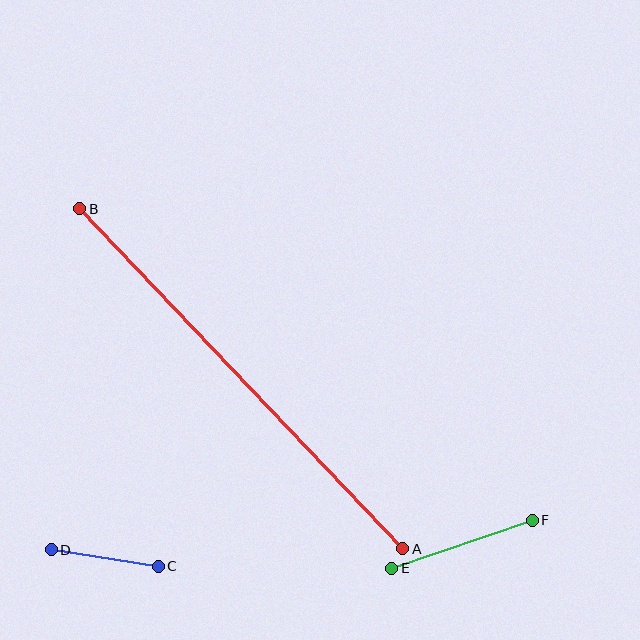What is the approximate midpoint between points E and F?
The midpoint is at approximately (462, 544) pixels.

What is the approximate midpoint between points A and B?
The midpoint is at approximately (241, 379) pixels.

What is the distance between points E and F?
The distance is approximately 149 pixels.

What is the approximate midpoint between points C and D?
The midpoint is at approximately (105, 558) pixels.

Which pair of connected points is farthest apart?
Points A and B are farthest apart.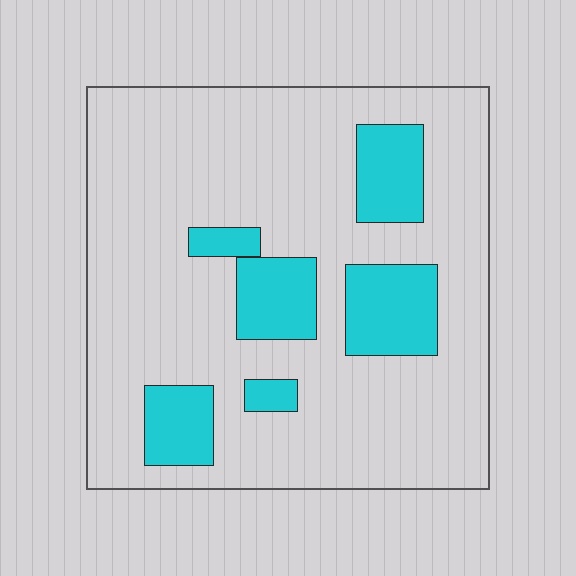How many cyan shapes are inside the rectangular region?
6.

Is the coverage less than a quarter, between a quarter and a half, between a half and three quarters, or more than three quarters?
Less than a quarter.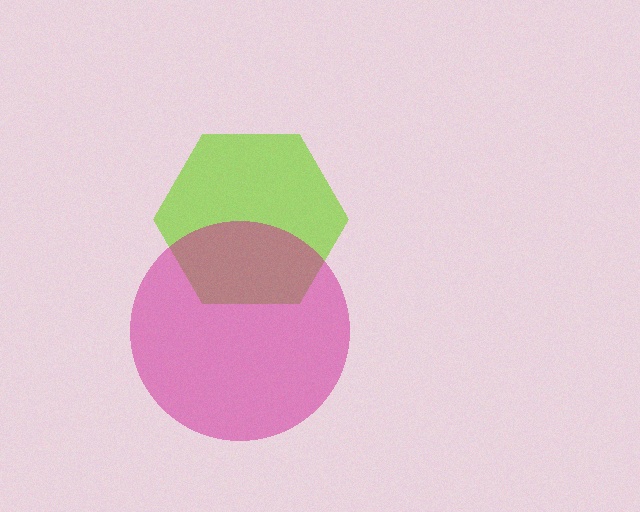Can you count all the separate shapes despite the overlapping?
Yes, there are 2 separate shapes.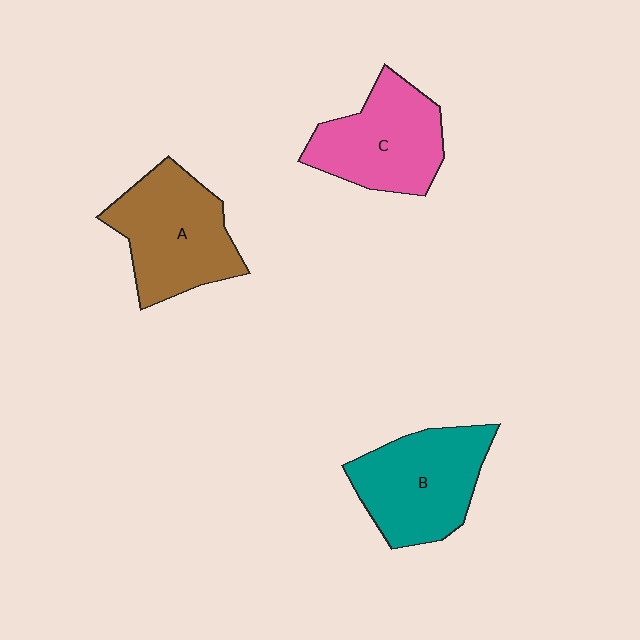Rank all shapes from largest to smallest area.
From largest to smallest: A (brown), B (teal), C (pink).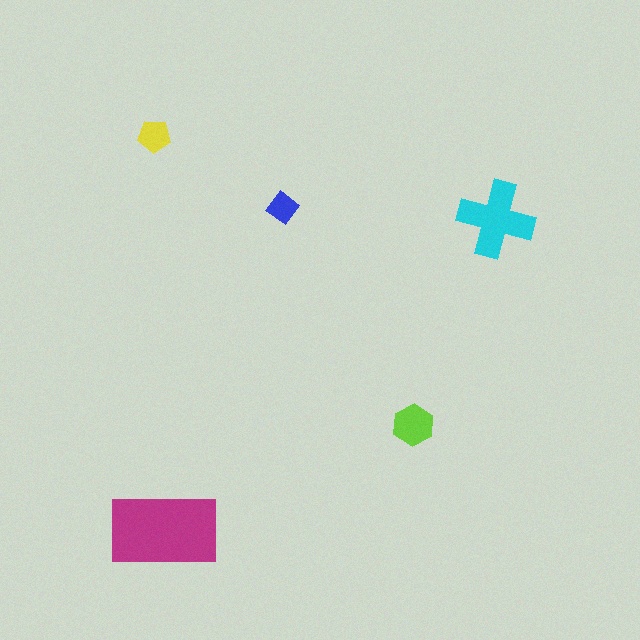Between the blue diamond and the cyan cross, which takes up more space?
The cyan cross.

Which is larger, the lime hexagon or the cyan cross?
The cyan cross.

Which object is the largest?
The magenta rectangle.